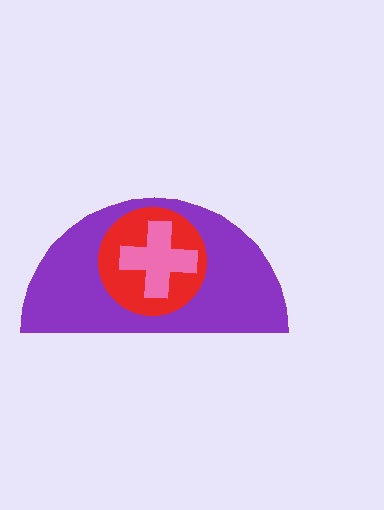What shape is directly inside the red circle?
The pink cross.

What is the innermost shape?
The pink cross.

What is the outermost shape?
The purple semicircle.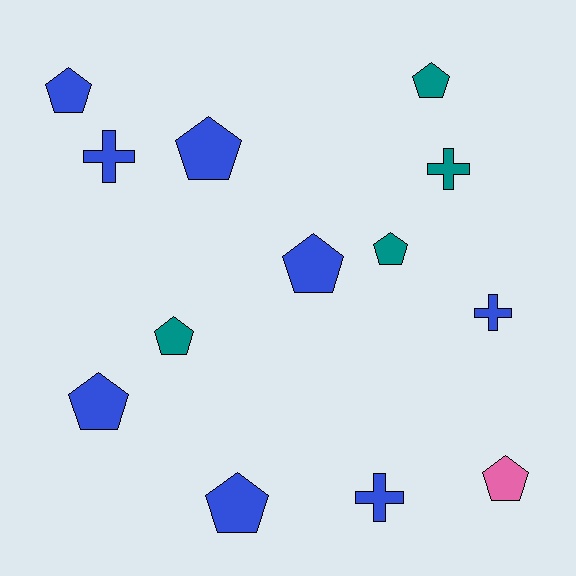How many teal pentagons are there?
There are 3 teal pentagons.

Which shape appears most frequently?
Pentagon, with 9 objects.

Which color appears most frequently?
Blue, with 8 objects.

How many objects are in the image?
There are 13 objects.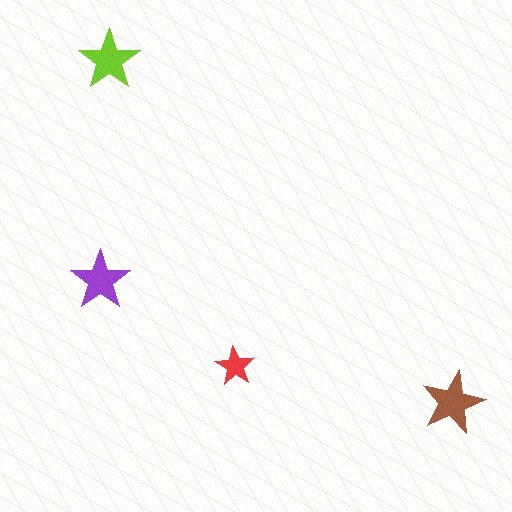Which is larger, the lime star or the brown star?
The brown one.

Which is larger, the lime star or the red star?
The lime one.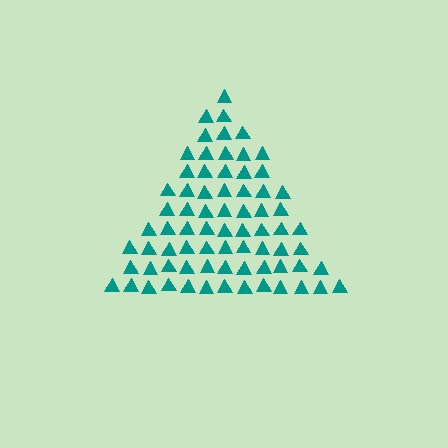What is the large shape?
The large shape is a triangle.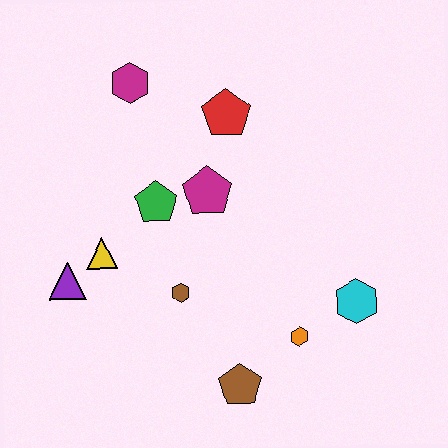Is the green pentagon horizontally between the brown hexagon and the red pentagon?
No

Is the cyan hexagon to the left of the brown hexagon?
No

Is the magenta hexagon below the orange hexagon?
No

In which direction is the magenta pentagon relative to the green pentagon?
The magenta pentagon is to the right of the green pentagon.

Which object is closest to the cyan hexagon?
The orange hexagon is closest to the cyan hexagon.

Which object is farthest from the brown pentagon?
The magenta hexagon is farthest from the brown pentagon.